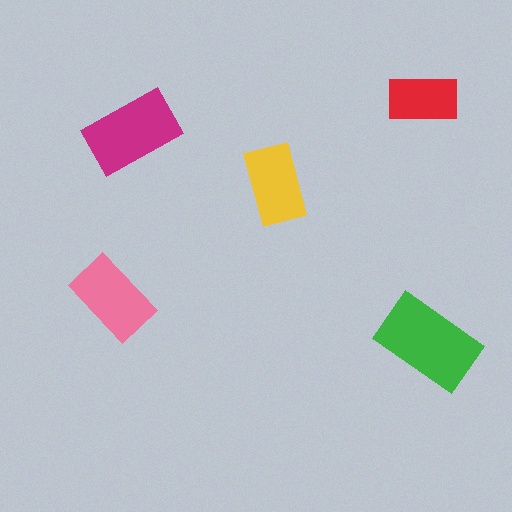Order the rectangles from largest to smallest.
the green one, the magenta one, the pink one, the yellow one, the red one.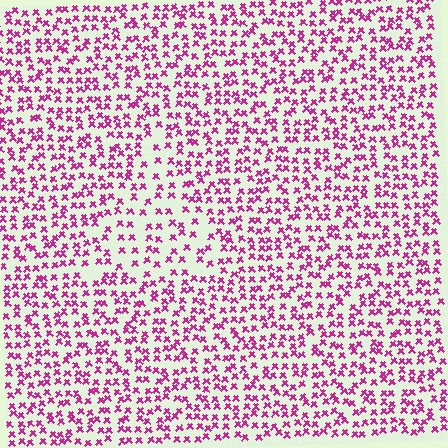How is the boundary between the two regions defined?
The boundary is defined by a change in element density (approximately 1.7x ratio). All elements are the same color, size, and shape.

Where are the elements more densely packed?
The elements are more densely packed outside the triangle boundary.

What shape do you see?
I see a triangle.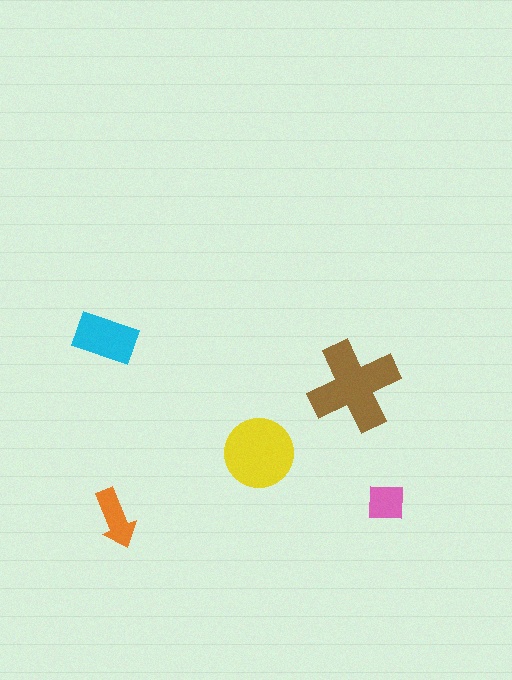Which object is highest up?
The cyan rectangle is topmost.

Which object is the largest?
The brown cross.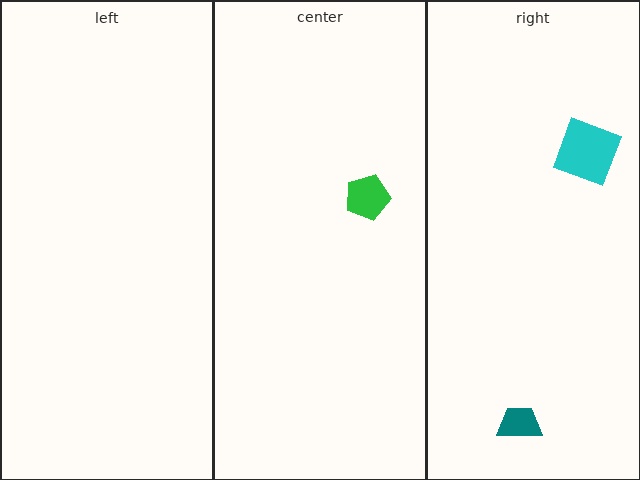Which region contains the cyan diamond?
The right region.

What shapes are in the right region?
The teal trapezoid, the cyan diamond.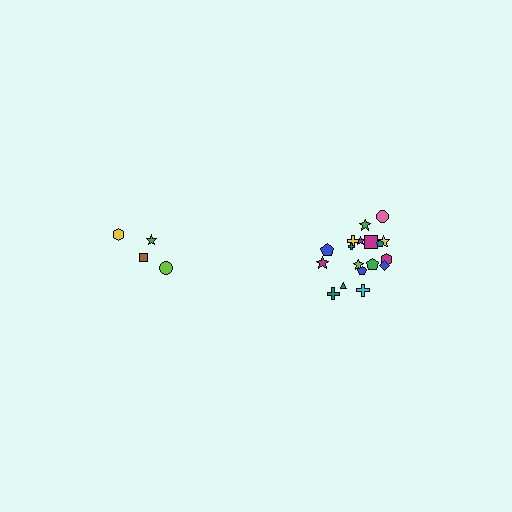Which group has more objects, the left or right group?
The right group.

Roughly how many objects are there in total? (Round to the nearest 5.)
Roughly 20 objects in total.